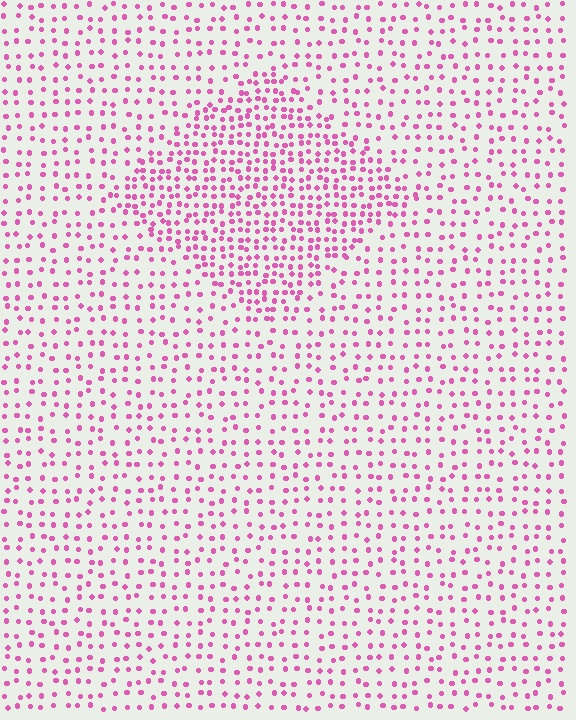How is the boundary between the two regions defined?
The boundary is defined by a change in element density (approximately 1.9x ratio). All elements are the same color, size, and shape.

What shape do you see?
I see a diamond.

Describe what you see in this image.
The image contains small pink elements arranged at two different densities. A diamond-shaped region is visible where the elements are more densely packed than the surrounding area.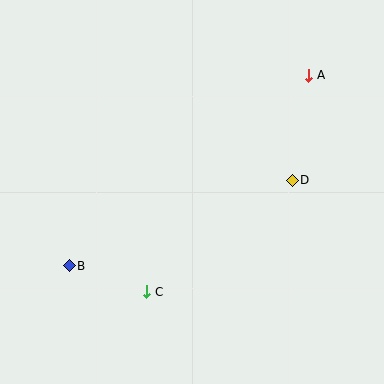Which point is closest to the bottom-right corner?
Point D is closest to the bottom-right corner.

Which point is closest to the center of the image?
Point D at (292, 180) is closest to the center.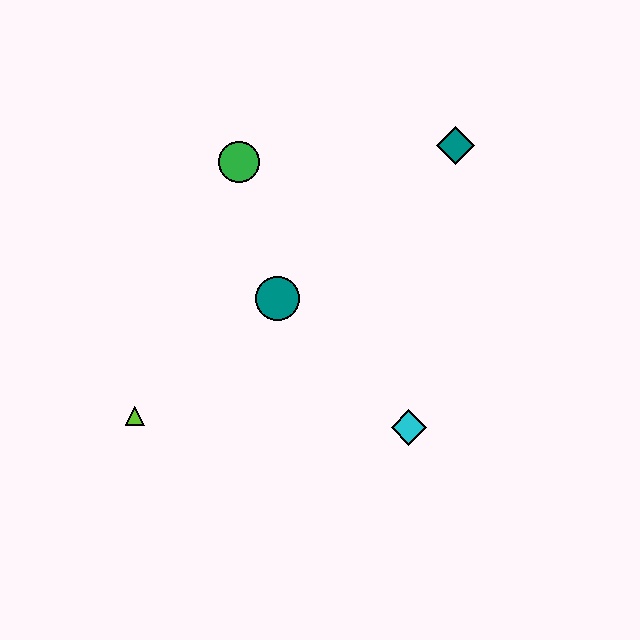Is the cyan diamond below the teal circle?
Yes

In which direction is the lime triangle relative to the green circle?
The lime triangle is below the green circle.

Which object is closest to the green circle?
The teal circle is closest to the green circle.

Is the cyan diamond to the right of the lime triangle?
Yes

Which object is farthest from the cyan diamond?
The green circle is farthest from the cyan diamond.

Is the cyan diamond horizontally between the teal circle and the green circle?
No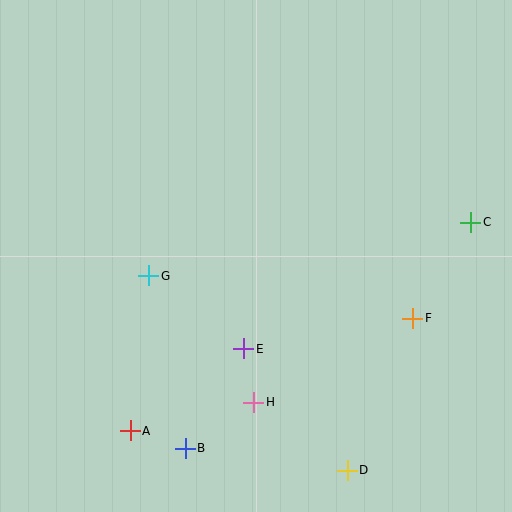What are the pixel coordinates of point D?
Point D is at (347, 470).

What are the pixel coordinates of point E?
Point E is at (244, 349).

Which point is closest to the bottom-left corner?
Point A is closest to the bottom-left corner.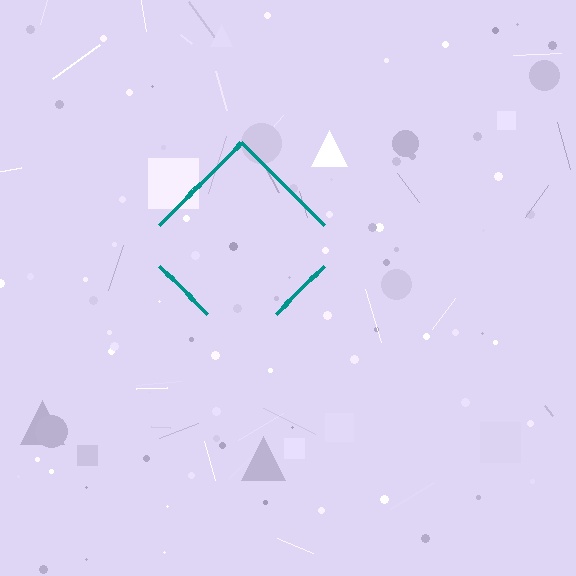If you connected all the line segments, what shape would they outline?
They would outline a diamond.